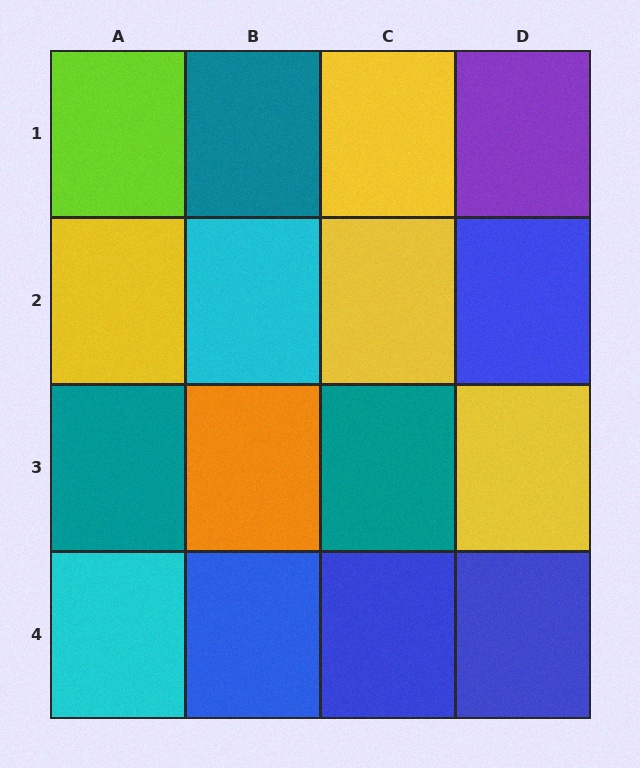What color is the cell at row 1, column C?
Yellow.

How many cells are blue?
4 cells are blue.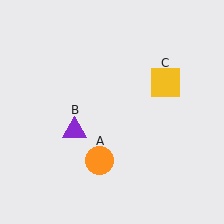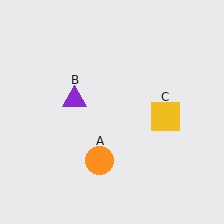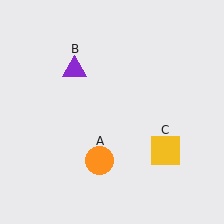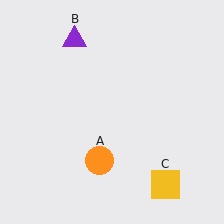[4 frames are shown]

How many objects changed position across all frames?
2 objects changed position: purple triangle (object B), yellow square (object C).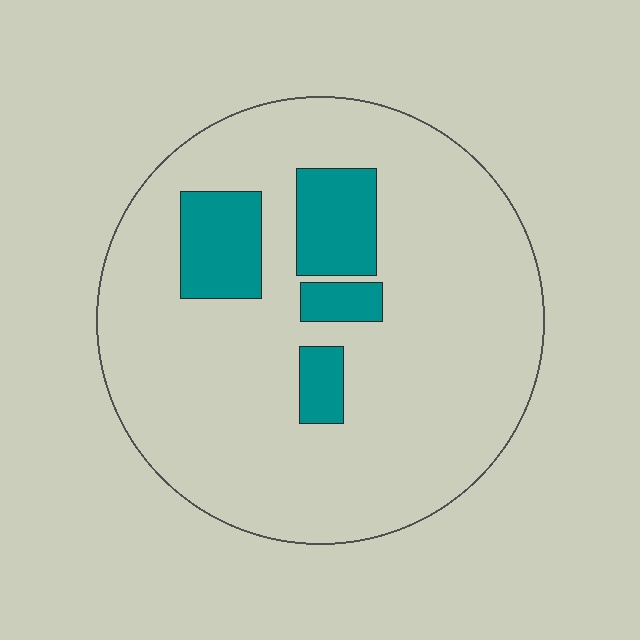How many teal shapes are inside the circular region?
4.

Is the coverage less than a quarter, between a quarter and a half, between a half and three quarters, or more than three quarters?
Less than a quarter.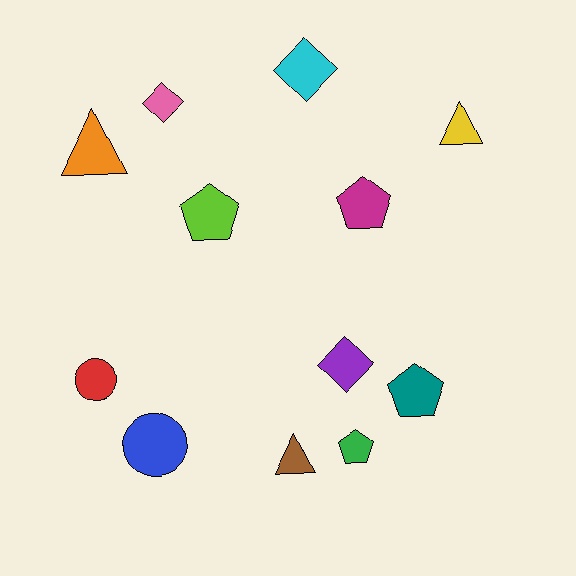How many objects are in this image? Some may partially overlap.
There are 12 objects.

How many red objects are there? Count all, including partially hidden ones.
There is 1 red object.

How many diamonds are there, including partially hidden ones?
There are 3 diamonds.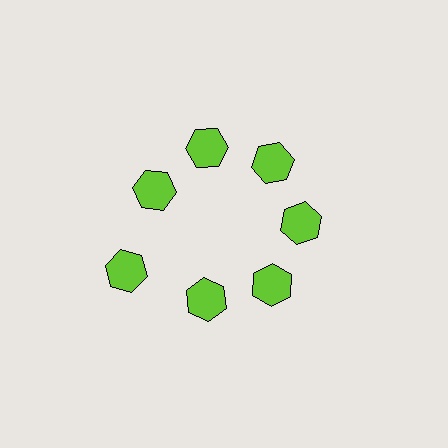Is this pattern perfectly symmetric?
No. The 7 lime hexagons are arranged in a ring, but one element near the 8 o'clock position is pushed outward from the center, breaking the 7-fold rotational symmetry.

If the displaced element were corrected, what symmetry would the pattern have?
It would have 7-fold rotational symmetry — the pattern would map onto itself every 51 degrees.